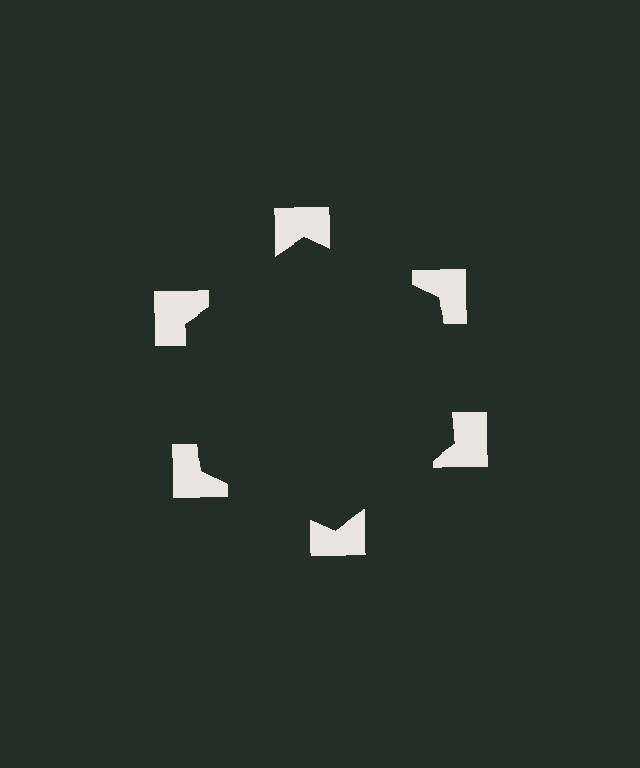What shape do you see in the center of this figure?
An illusory hexagon — its edges are inferred from the aligned wedge cuts in the notched squares, not physically drawn.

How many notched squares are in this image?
There are 6 — one at each vertex of the illusory hexagon.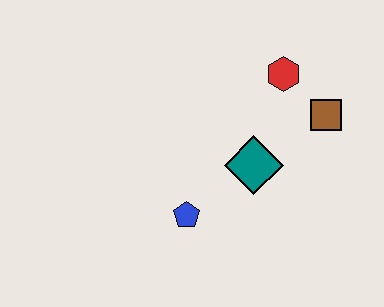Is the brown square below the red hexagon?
Yes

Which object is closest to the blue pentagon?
The teal diamond is closest to the blue pentagon.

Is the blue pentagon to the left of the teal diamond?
Yes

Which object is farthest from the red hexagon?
The blue pentagon is farthest from the red hexagon.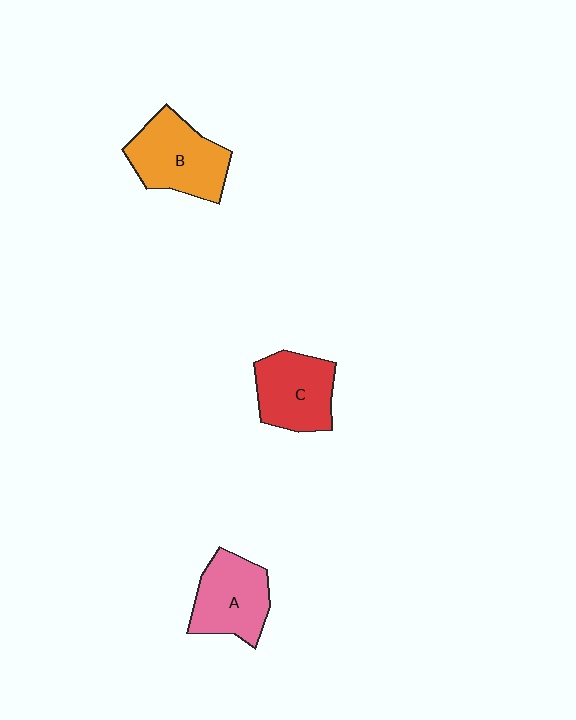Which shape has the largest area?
Shape B (orange).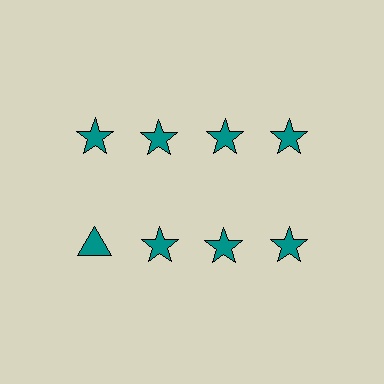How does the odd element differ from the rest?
It has a different shape: triangle instead of star.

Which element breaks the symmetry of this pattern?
The teal triangle in the second row, leftmost column breaks the symmetry. All other shapes are teal stars.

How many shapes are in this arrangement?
There are 8 shapes arranged in a grid pattern.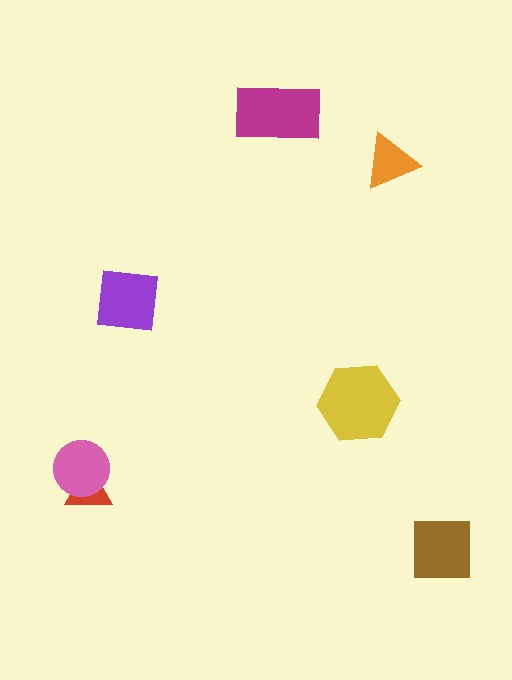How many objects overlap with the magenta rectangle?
0 objects overlap with the magenta rectangle.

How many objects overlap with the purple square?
0 objects overlap with the purple square.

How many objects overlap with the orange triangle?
0 objects overlap with the orange triangle.